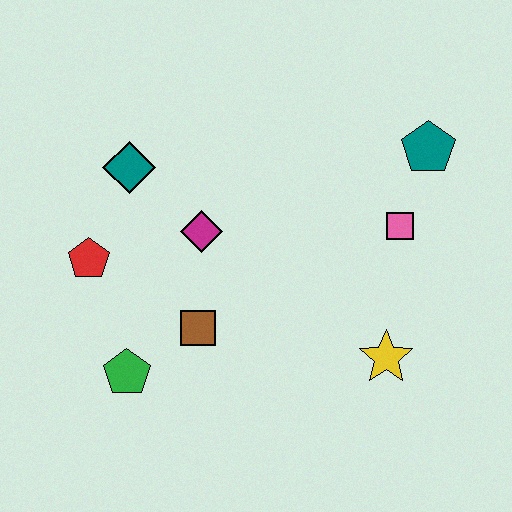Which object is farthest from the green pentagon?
The teal pentagon is farthest from the green pentagon.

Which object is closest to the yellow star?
The pink square is closest to the yellow star.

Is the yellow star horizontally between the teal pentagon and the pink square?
No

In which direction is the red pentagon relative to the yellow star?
The red pentagon is to the left of the yellow star.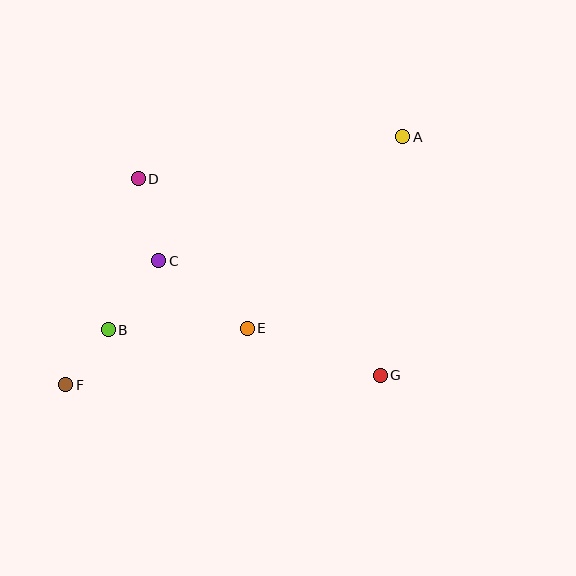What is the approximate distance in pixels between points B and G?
The distance between B and G is approximately 276 pixels.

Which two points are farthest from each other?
Points A and F are farthest from each other.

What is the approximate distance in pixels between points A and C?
The distance between A and C is approximately 274 pixels.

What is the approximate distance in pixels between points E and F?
The distance between E and F is approximately 190 pixels.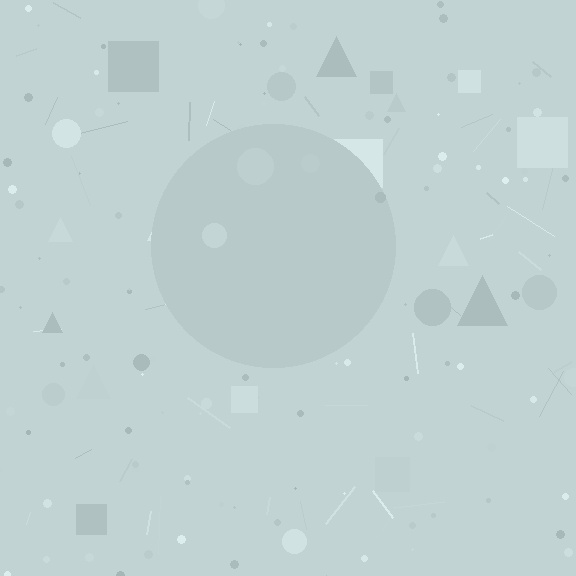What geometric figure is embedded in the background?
A circle is embedded in the background.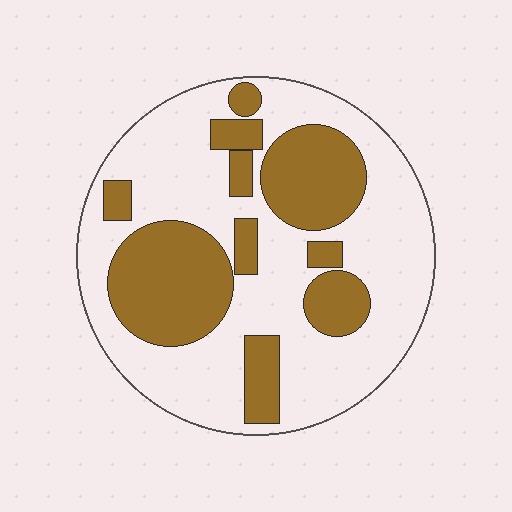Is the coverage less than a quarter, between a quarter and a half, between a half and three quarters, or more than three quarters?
Between a quarter and a half.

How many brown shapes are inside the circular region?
10.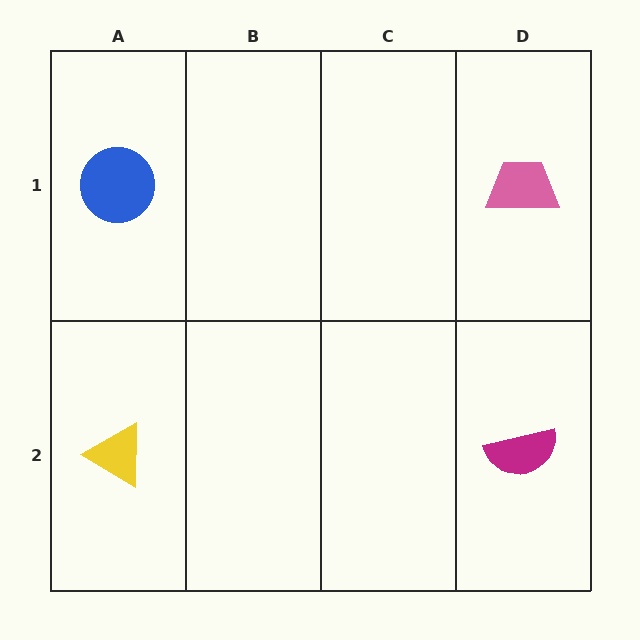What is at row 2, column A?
A yellow triangle.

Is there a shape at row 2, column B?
No, that cell is empty.